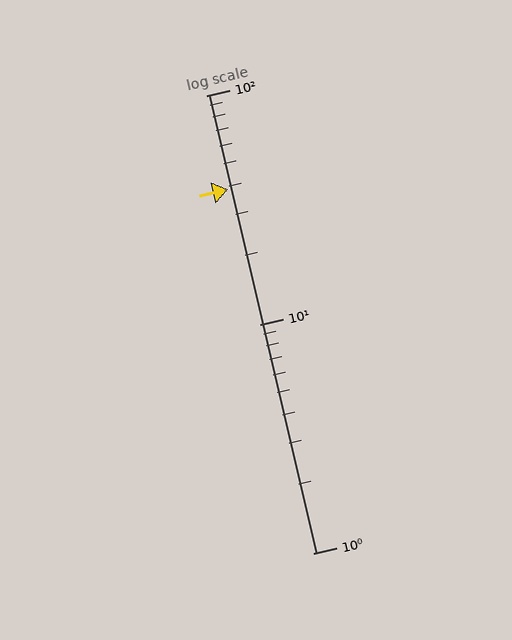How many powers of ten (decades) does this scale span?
The scale spans 2 decades, from 1 to 100.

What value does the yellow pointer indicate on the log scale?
The pointer indicates approximately 39.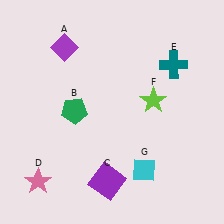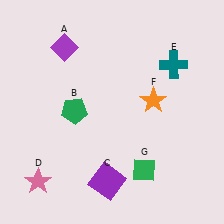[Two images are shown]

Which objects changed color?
F changed from lime to orange. G changed from cyan to green.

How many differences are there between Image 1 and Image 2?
There are 2 differences between the two images.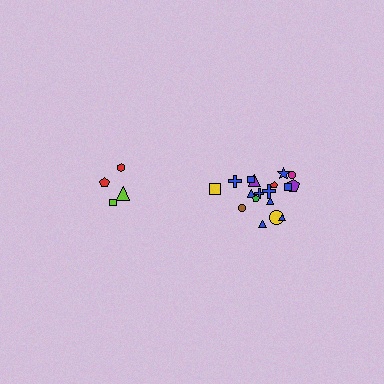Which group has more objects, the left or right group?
The right group.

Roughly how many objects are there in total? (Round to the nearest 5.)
Roughly 20 objects in total.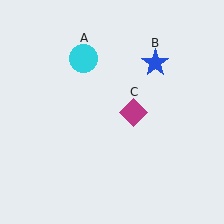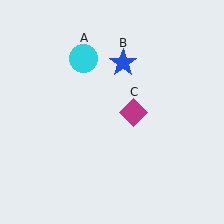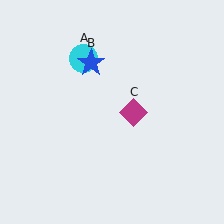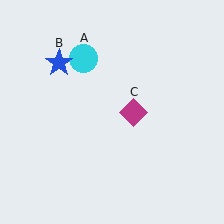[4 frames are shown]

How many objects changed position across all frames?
1 object changed position: blue star (object B).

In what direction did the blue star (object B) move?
The blue star (object B) moved left.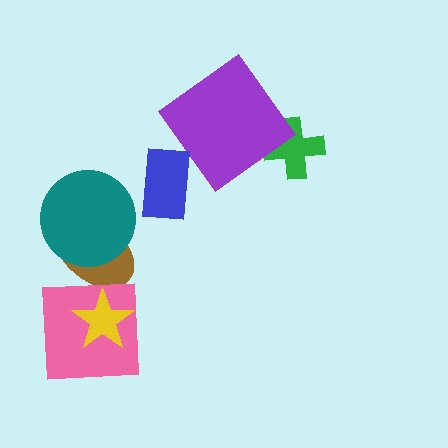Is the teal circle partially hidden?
No, no other shape covers it.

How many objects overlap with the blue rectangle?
0 objects overlap with the blue rectangle.